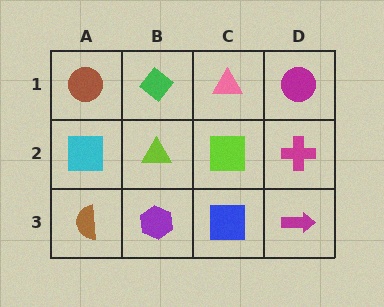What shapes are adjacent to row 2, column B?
A green diamond (row 1, column B), a purple hexagon (row 3, column B), a cyan square (row 2, column A), a lime square (row 2, column C).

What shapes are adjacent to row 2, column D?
A magenta circle (row 1, column D), a magenta arrow (row 3, column D), a lime square (row 2, column C).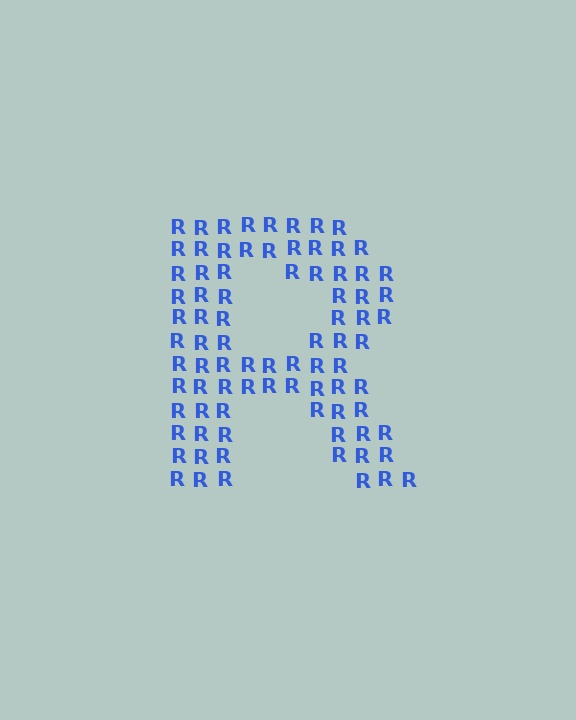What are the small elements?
The small elements are letter R's.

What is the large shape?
The large shape is the letter R.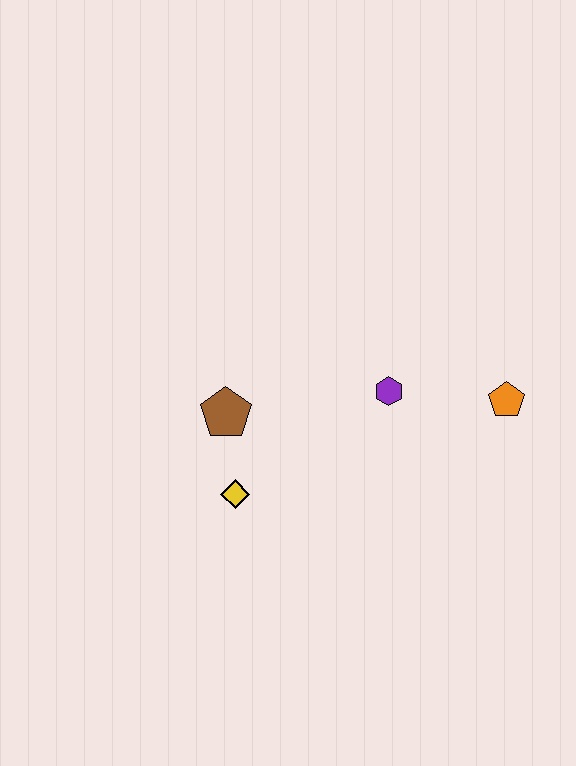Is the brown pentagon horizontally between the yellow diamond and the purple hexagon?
No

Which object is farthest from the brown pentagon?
The orange pentagon is farthest from the brown pentagon.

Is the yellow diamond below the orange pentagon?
Yes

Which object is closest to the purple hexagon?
The orange pentagon is closest to the purple hexagon.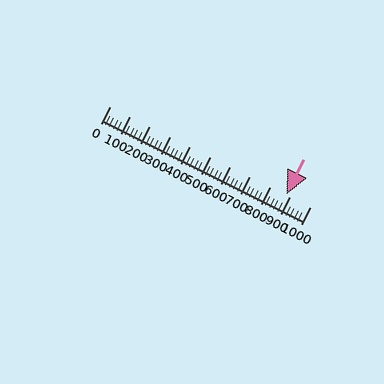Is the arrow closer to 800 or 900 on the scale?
The arrow is closer to 900.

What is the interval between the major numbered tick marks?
The major tick marks are spaced 100 units apart.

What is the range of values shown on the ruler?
The ruler shows values from 0 to 1000.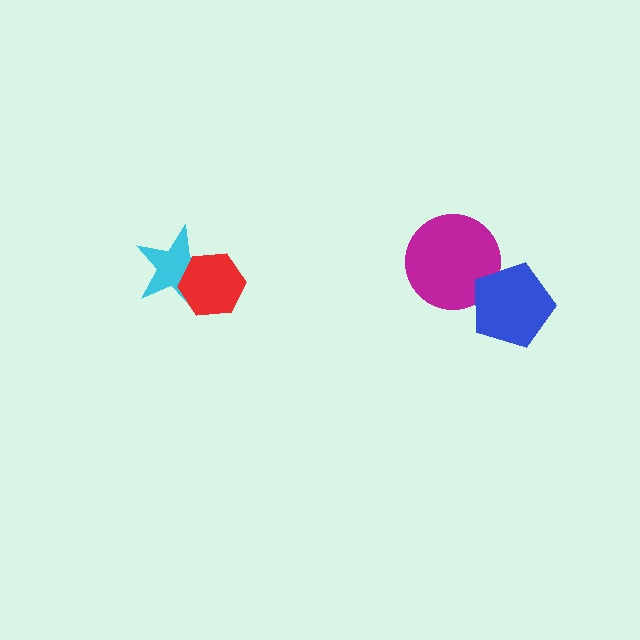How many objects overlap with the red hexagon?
1 object overlaps with the red hexagon.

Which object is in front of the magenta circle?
The blue pentagon is in front of the magenta circle.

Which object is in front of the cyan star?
The red hexagon is in front of the cyan star.